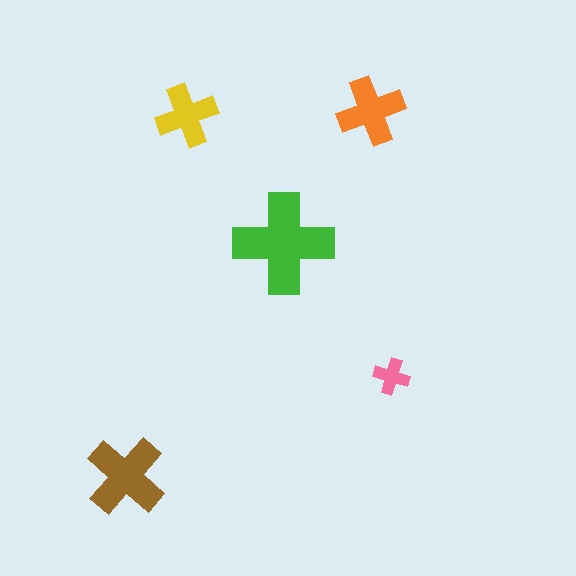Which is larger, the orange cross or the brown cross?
The brown one.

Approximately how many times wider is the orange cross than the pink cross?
About 2 times wider.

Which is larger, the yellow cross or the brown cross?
The brown one.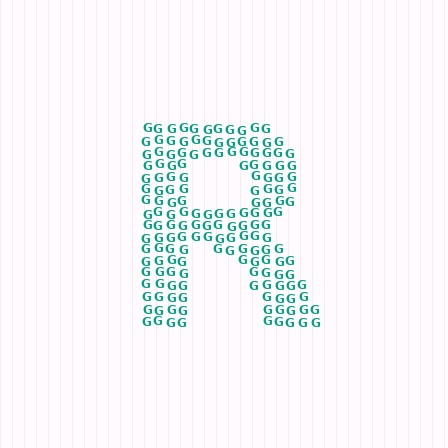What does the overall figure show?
The overall figure shows the letter R.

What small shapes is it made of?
It is made of small letter G's.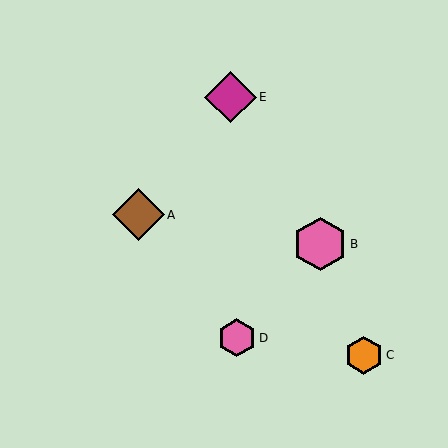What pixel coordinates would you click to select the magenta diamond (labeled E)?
Click at (231, 97) to select the magenta diamond E.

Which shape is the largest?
The pink hexagon (labeled B) is the largest.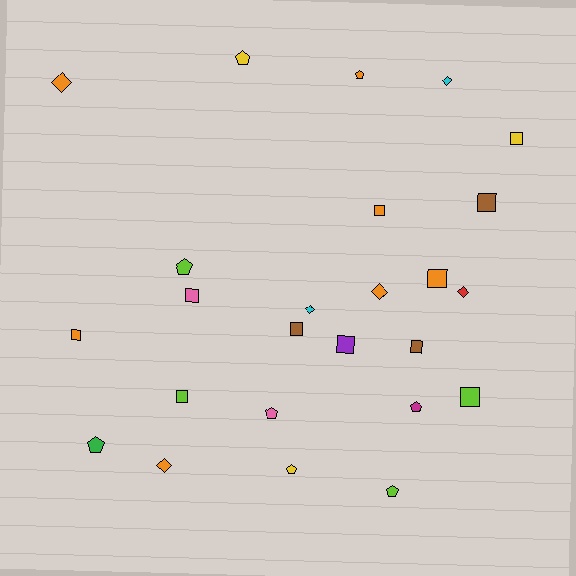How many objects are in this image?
There are 25 objects.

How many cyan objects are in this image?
There are 2 cyan objects.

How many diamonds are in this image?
There are 6 diamonds.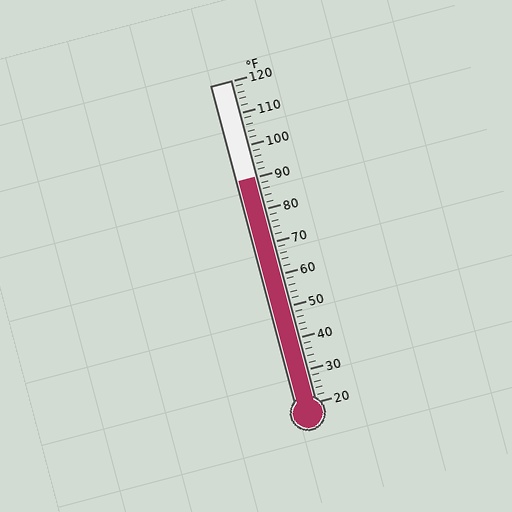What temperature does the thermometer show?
The thermometer shows approximately 90°F.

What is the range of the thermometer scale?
The thermometer scale ranges from 20°F to 120°F.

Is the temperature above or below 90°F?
The temperature is at 90°F.